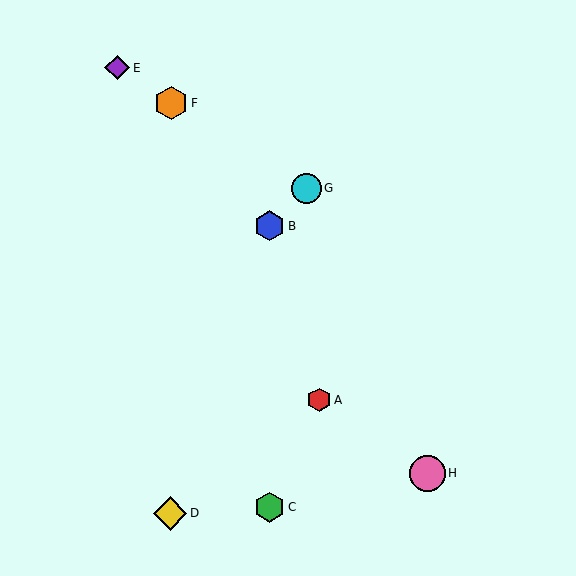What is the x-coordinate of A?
Object A is at x≈319.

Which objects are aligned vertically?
Objects B, C are aligned vertically.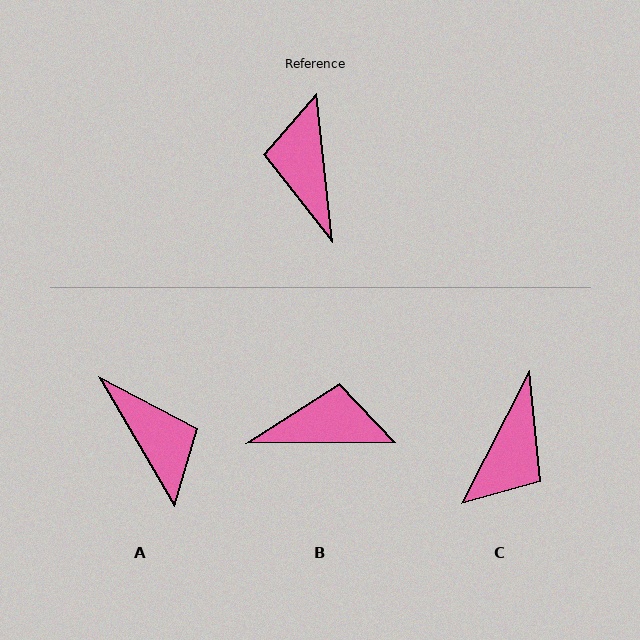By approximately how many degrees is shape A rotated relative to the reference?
Approximately 156 degrees clockwise.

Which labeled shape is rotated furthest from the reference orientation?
A, about 156 degrees away.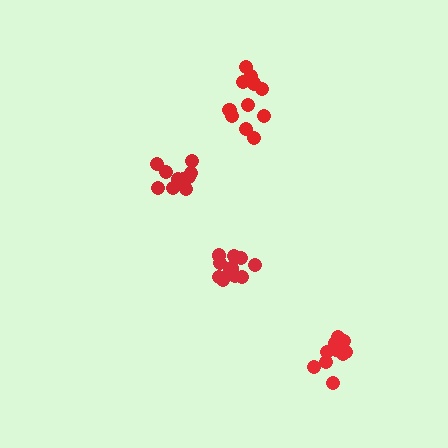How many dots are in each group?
Group 1: 11 dots, Group 2: 10 dots, Group 3: 11 dots, Group 4: 10 dots (42 total).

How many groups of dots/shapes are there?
There are 4 groups.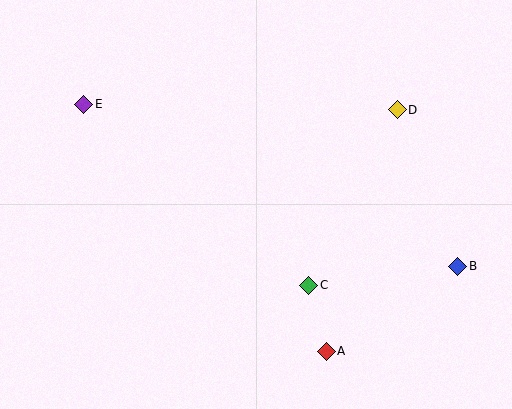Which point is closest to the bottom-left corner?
Point E is closest to the bottom-left corner.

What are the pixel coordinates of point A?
Point A is at (326, 351).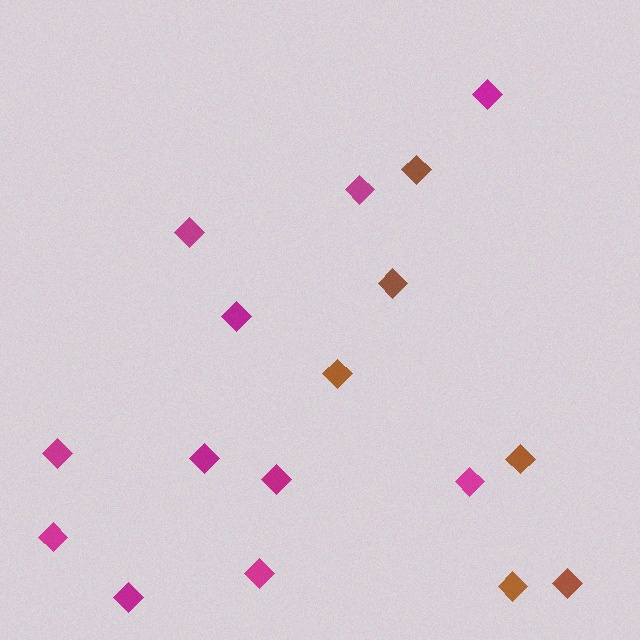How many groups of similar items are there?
There are 2 groups: one group of magenta diamonds (11) and one group of brown diamonds (6).